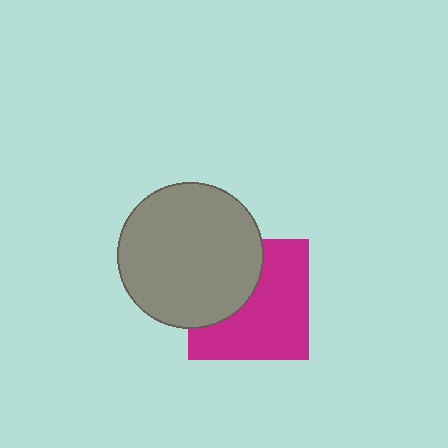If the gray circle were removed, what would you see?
You would see the complete magenta square.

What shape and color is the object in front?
The object in front is a gray circle.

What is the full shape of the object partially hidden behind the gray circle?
The partially hidden object is a magenta square.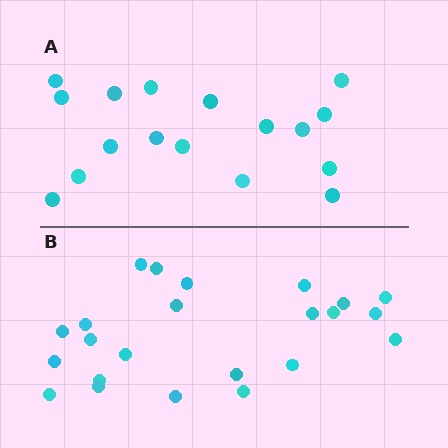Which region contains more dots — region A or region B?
Region B (the bottom region) has more dots.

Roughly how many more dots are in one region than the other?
Region B has about 6 more dots than region A.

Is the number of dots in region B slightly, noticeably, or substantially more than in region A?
Region B has noticeably more, but not dramatically so. The ratio is roughly 1.4 to 1.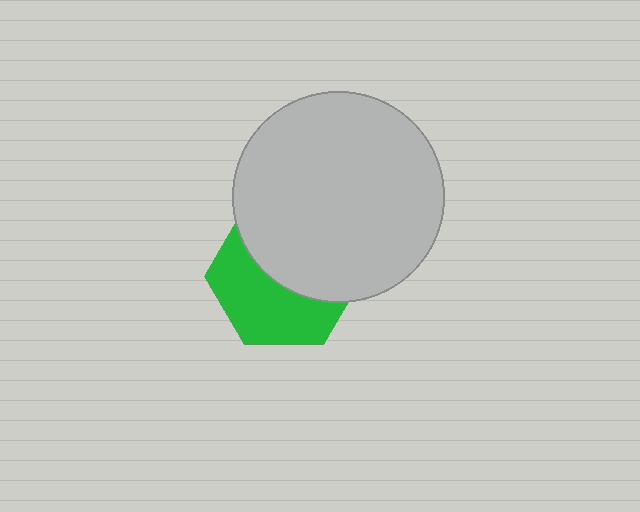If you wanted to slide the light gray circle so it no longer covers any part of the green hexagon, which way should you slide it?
Slide it up — that is the most direct way to separate the two shapes.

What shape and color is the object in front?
The object in front is a light gray circle.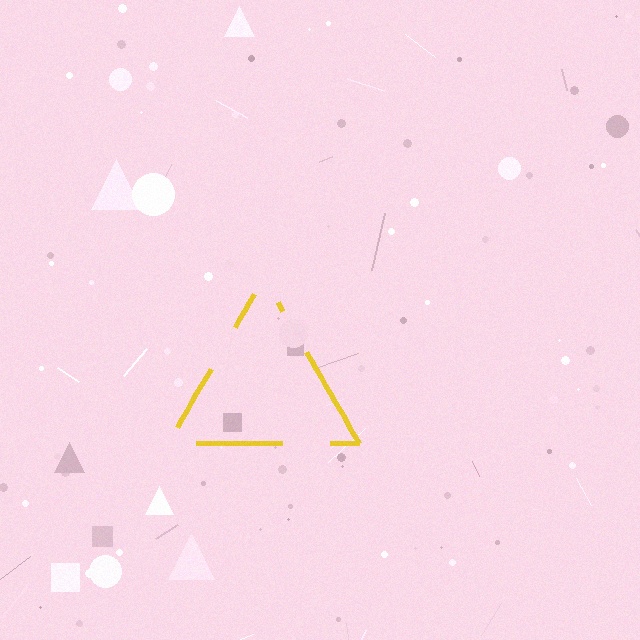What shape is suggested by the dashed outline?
The dashed outline suggests a triangle.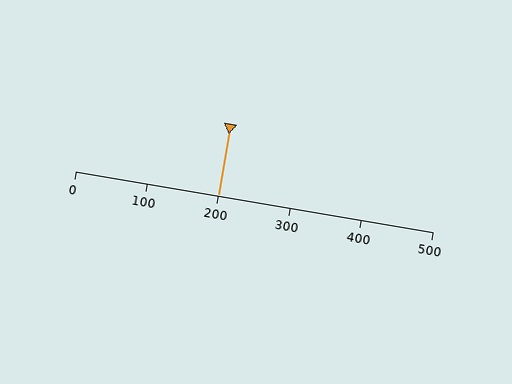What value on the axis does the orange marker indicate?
The marker indicates approximately 200.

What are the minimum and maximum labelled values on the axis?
The axis runs from 0 to 500.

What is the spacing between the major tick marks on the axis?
The major ticks are spaced 100 apart.